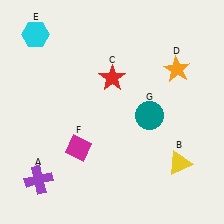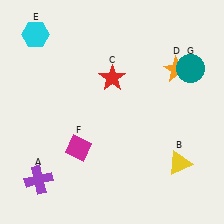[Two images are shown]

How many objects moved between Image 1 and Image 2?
1 object moved between the two images.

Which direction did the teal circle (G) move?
The teal circle (G) moved up.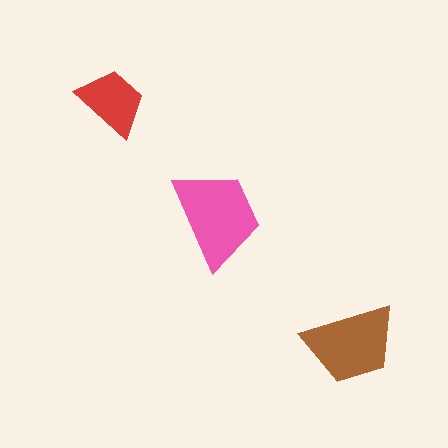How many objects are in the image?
There are 3 objects in the image.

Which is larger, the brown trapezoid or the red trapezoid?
The brown one.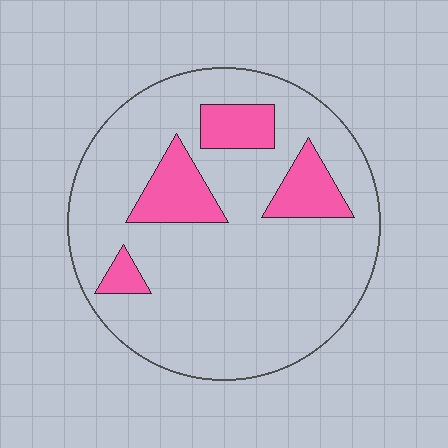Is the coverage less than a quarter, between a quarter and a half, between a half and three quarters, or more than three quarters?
Less than a quarter.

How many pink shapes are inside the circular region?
4.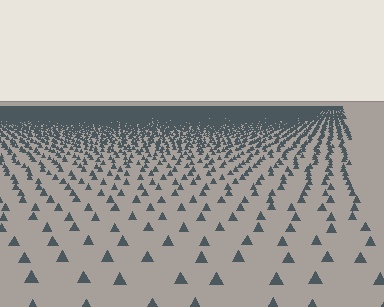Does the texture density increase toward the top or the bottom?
Density increases toward the top.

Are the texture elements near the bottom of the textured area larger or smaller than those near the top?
Larger. Near the bottom, elements are closer to the viewer and appear at a bigger on-screen size.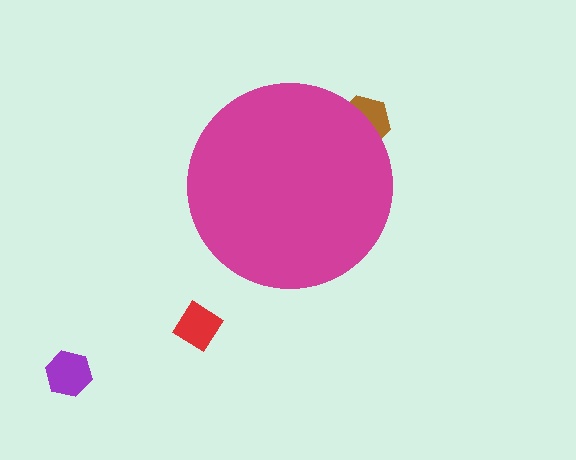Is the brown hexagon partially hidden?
Yes, the brown hexagon is partially hidden behind the magenta circle.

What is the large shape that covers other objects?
A magenta circle.